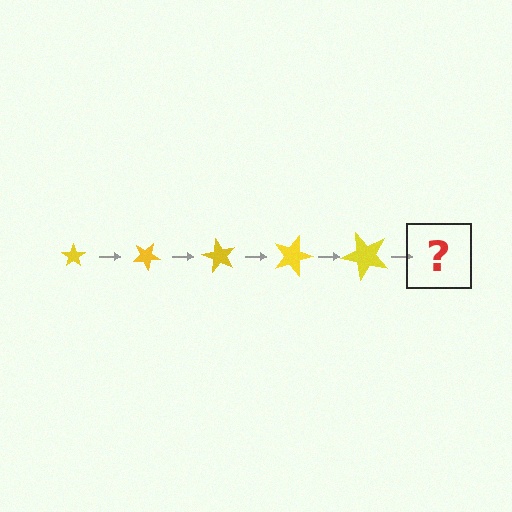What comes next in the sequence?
The next element should be a star, larger than the previous one and rotated 150 degrees from the start.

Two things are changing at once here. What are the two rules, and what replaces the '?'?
The two rules are that the star grows larger each step and it rotates 30 degrees each step. The '?' should be a star, larger than the previous one and rotated 150 degrees from the start.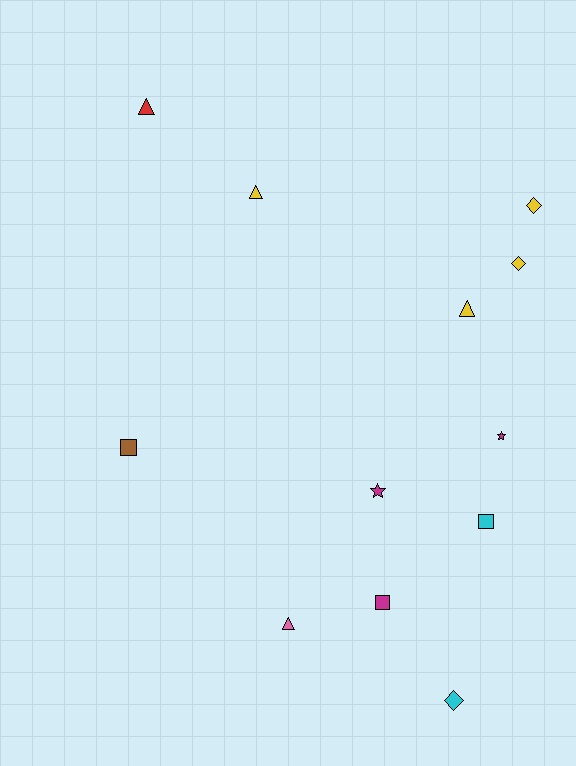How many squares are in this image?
There are 3 squares.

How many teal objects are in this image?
There are no teal objects.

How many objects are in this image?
There are 12 objects.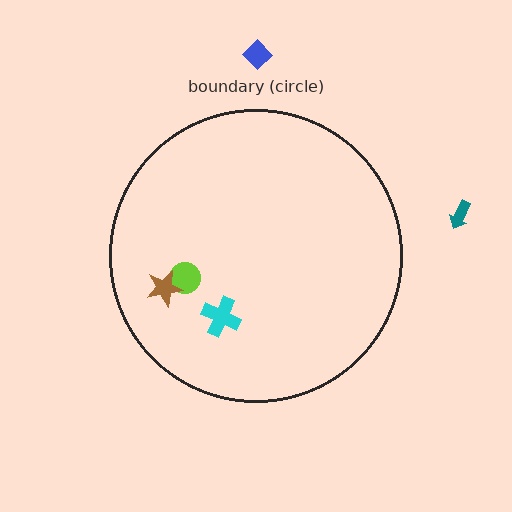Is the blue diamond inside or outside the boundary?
Outside.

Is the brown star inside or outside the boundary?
Inside.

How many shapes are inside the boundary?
3 inside, 2 outside.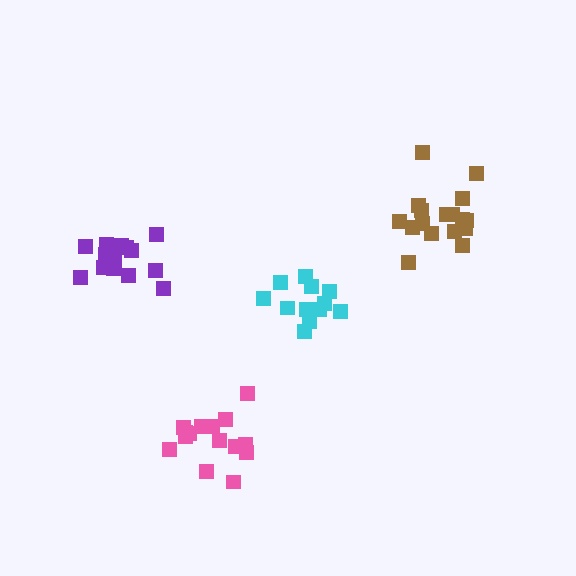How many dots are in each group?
Group 1: 12 dots, Group 2: 17 dots, Group 3: 15 dots, Group 4: 15 dots (59 total).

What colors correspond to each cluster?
The clusters are colored: cyan, brown, purple, pink.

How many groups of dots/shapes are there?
There are 4 groups.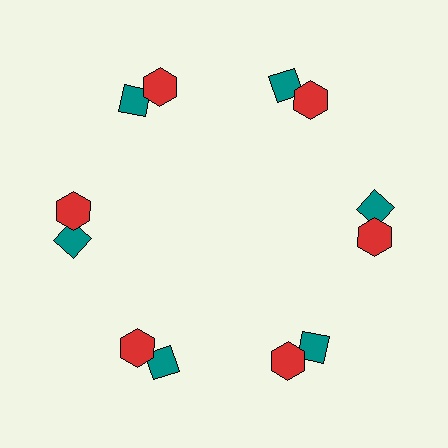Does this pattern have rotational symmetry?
Yes, this pattern has 6-fold rotational symmetry. It looks the same after rotating 60 degrees around the center.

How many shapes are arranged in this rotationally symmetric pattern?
There are 12 shapes, arranged in 6 groups of 2.